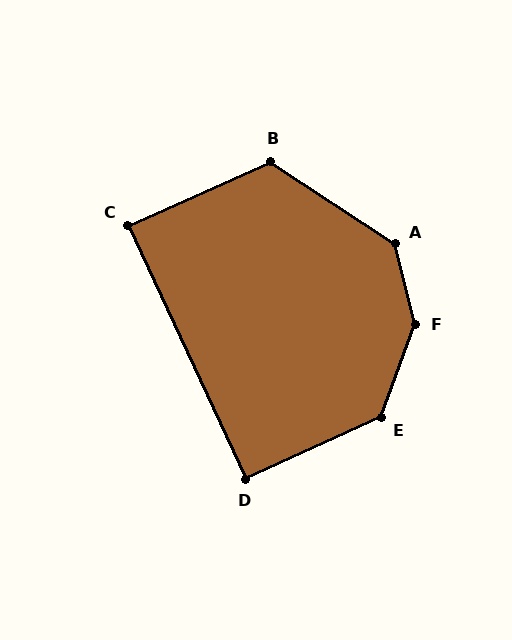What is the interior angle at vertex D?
Approximately 91 degrees (approximately right).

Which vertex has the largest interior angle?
F, at approximately 147 degrees.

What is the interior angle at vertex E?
Approximately 134 degrees (obtuse).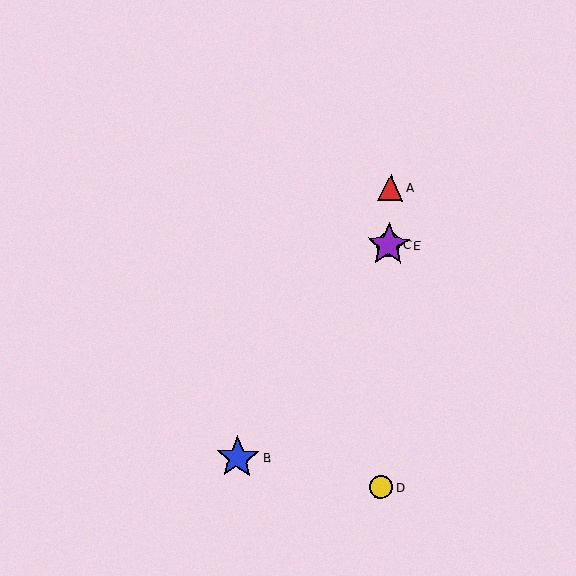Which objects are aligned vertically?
Objects A, C, D, E are aligned vertically.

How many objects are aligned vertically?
4 objects (A, C, D, E) are aligned vertically.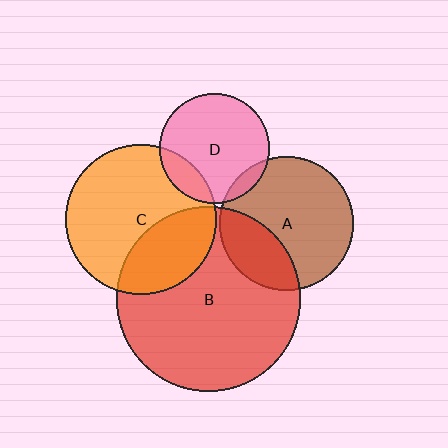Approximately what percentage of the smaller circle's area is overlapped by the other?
Approximately 30%.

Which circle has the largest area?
Circle B (red).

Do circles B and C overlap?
Yes.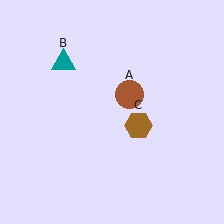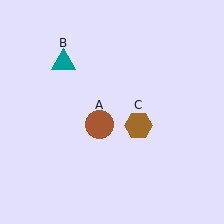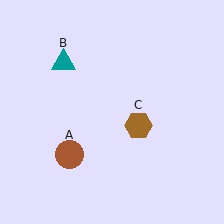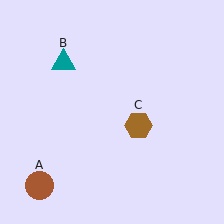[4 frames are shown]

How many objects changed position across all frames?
1 object changed position: brown circle (object A).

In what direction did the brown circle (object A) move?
The brown circle (object A) moved down and to the left.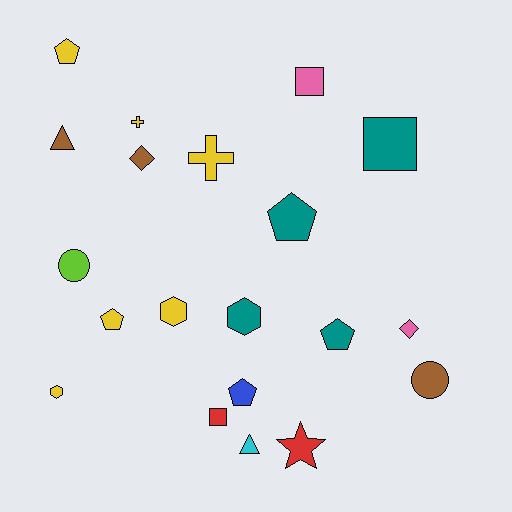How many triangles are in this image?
There are 2 triangles.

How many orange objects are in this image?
There are no orange objects.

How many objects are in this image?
There are 20 objects.